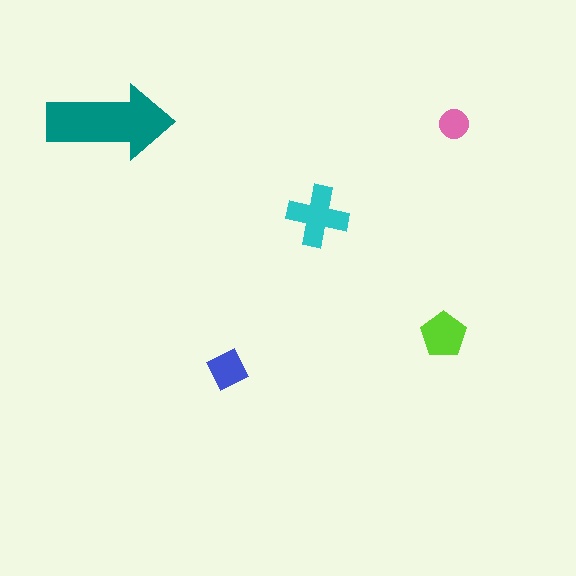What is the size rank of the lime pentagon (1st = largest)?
3rd.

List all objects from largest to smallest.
The teal arrow, the cyan cross, the lime pentagon, the blue square, the pink circle.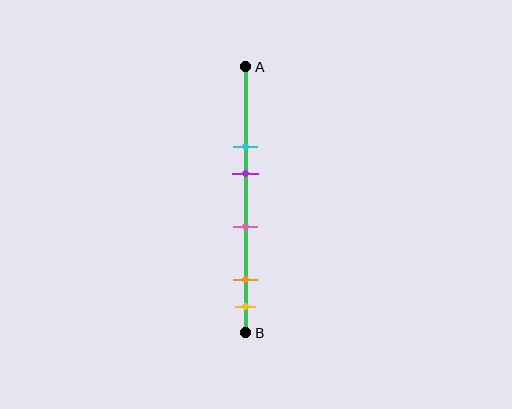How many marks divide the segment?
There are 5 marks dividing the segment.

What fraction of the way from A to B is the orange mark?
The orange mark is approximately 80% (0.8) of the way from A to B.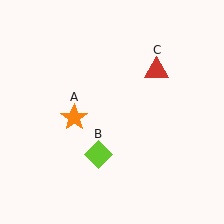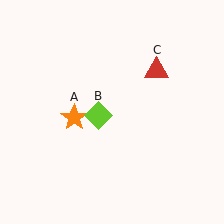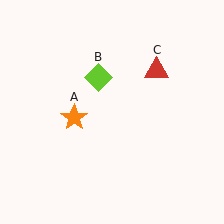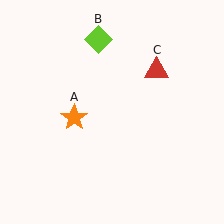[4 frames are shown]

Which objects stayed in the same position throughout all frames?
Orange star (object A) and red triangle (object C) remained stationary.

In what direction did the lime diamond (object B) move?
The lime diamond (object B) moved up.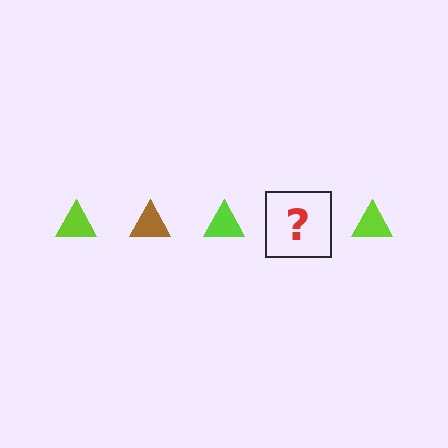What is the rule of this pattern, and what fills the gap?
The rule is that the pattern cycles through lime, brown triangles. The gap should be filled with a brown triangle.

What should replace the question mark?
The question mark should be replaced with a brown triangle.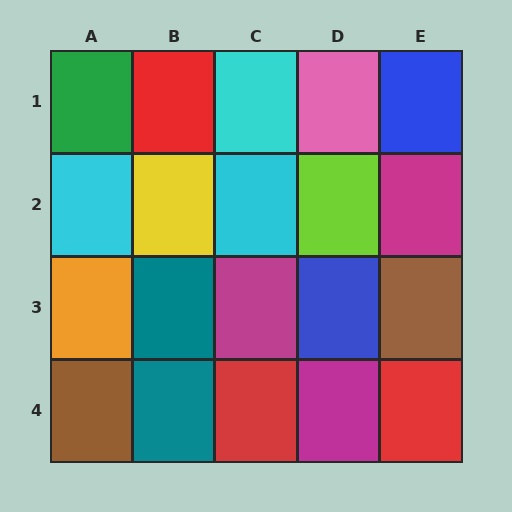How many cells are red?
3 cells are red.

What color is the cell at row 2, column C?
Cyan.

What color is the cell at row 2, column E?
Magenta.